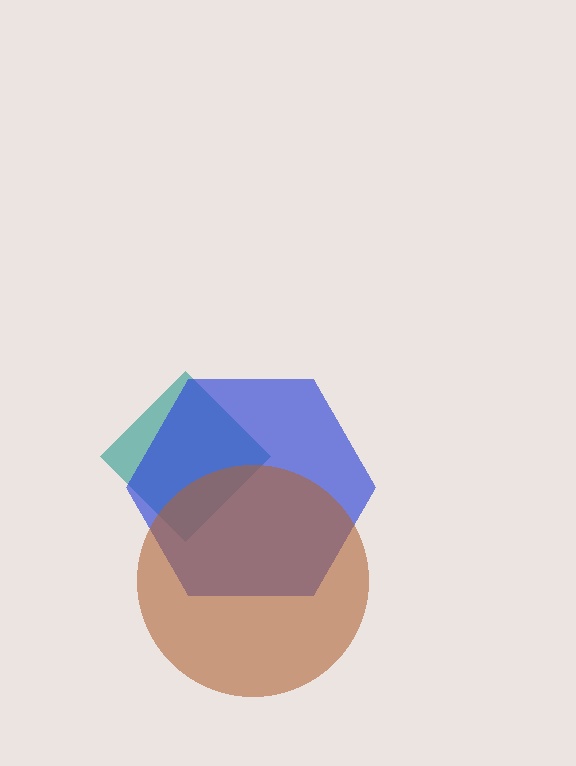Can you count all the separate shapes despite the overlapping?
Yes, there are 3 separate shapes.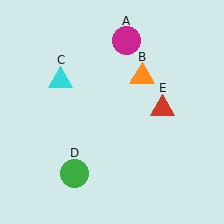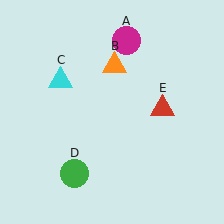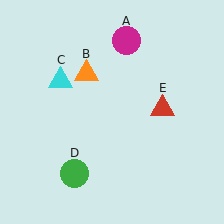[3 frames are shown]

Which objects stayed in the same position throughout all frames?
Magenta circle (object A) and cyan triangle (object C) and green circle (object D) and red triangle (object E) remained stationary.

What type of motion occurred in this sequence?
The orange triangle (object B) rotated counterclockwise around the center of the scene.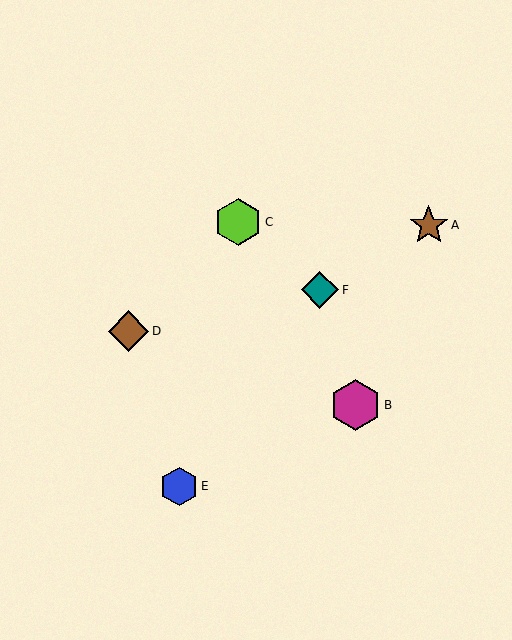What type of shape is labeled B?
Shape B is a magenta hexagon.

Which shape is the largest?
The magenta hexagon (labeled B) is the largest.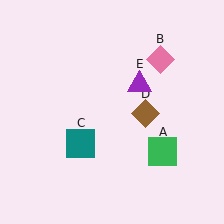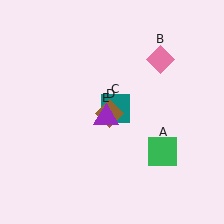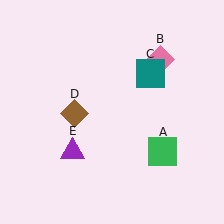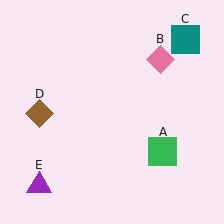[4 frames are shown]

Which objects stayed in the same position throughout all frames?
Green square (object A) and pink diamond (object B) remained stationary.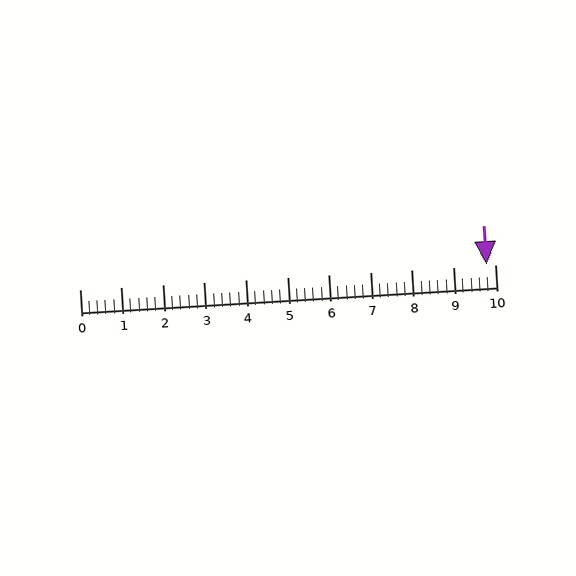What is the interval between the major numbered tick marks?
The major tick marks are spaced 1 units apart.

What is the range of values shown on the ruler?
The ruler shows values from 0 to 10.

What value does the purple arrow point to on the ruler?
The purple arrow points to approximately 9.8.